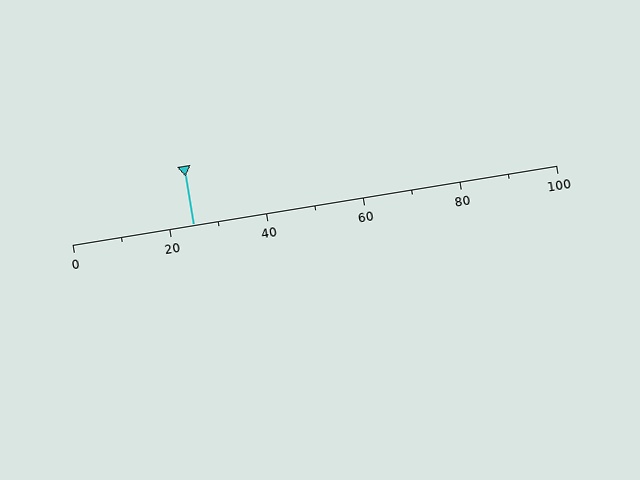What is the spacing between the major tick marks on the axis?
The major ticks are spaced 20 apart.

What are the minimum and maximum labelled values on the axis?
The axis runs from 0 to 100.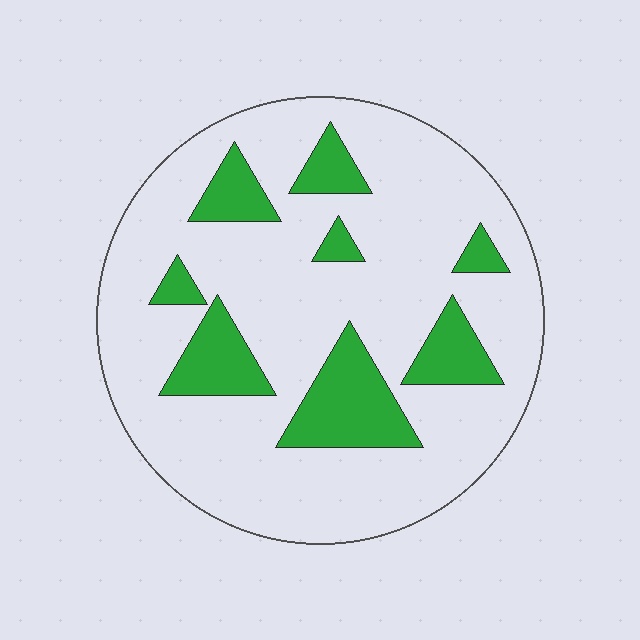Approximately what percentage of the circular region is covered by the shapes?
Approximately 20%.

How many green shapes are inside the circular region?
8.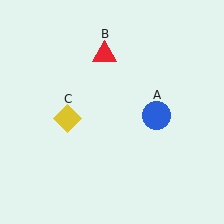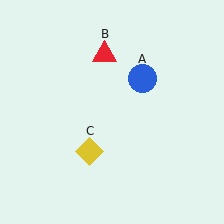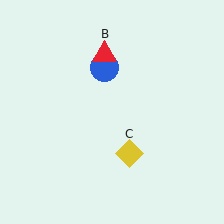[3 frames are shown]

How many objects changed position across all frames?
2 objects changed position: blue circle (object A), yellow diamond (object C).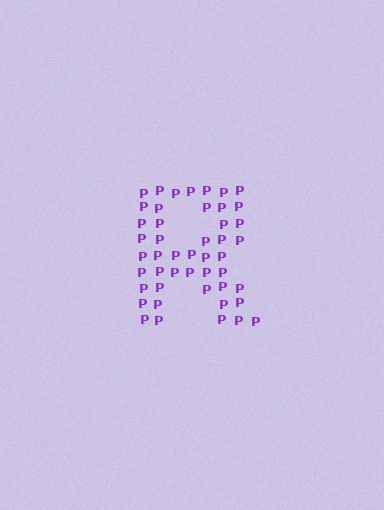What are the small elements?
The small elements are letter P's.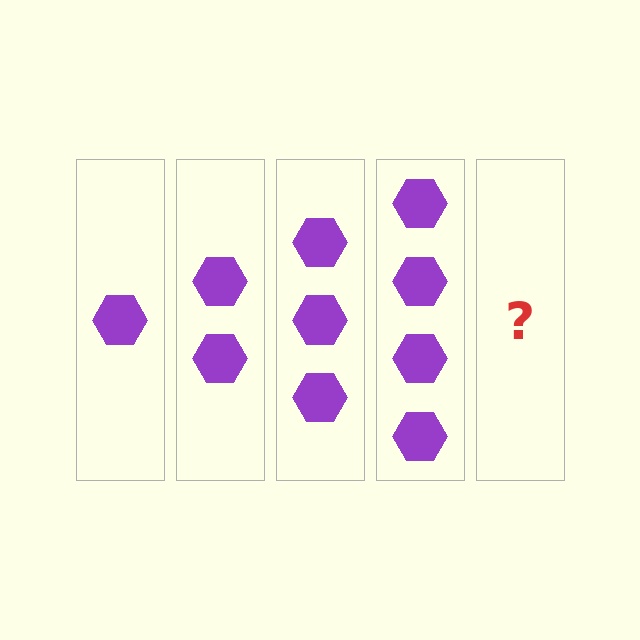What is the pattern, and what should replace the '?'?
The pattern is that each step adds one more hexagon. The '?' should be 5 hexagons.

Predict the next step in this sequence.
The next step is 5 hexagons.